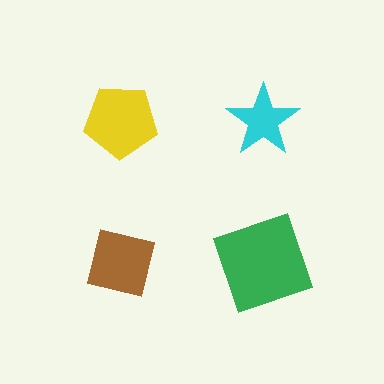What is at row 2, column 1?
A brown square.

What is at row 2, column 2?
A green square.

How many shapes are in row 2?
2 shapes.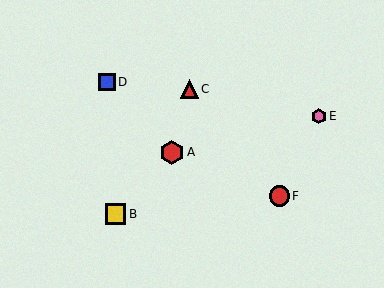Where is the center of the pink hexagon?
The center of the pink hexagon is at (319, 116).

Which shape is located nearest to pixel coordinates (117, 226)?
The yellow square (labeled B) at (115, 214) is nearest to that location.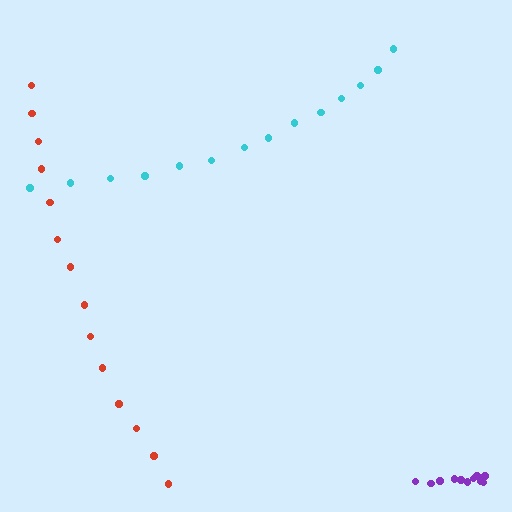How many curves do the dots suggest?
There are 3 distinct paths.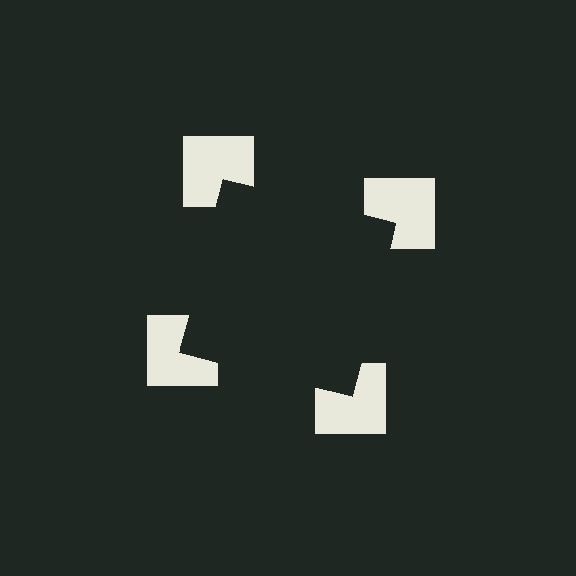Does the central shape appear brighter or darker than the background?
It typically appears slightly darker than the background, even though no actual brightness change is drawn.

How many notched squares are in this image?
There are 4 — one at each vertex of the illusory square.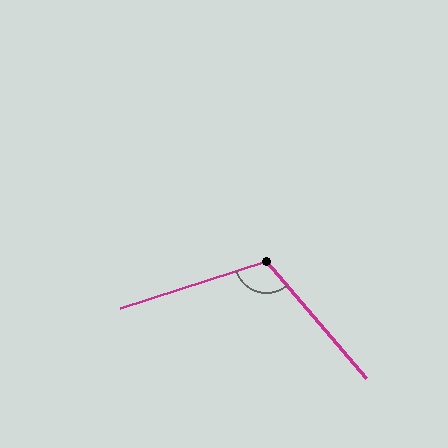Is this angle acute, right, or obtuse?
It is obtuse.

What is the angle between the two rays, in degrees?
Approximately 113 degrees.